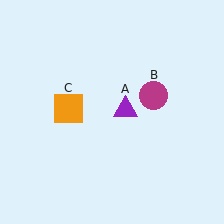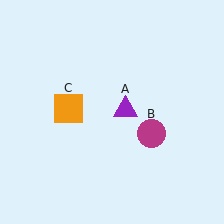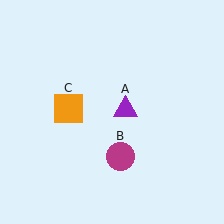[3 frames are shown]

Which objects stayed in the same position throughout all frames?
Purple triangle (object A) and orange square (object C) remained stationary.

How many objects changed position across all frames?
1 object changed position: magenta circle (object B).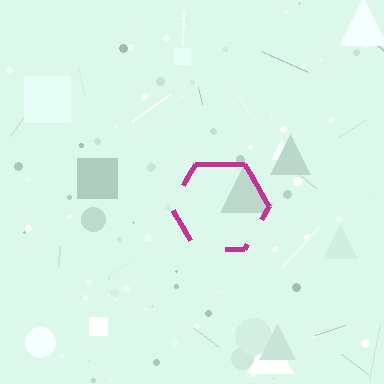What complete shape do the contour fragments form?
The contour fragments form a hexagon.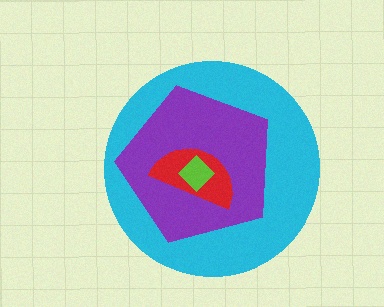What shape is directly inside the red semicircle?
The lime diamond.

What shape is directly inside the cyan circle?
The purple pentagon.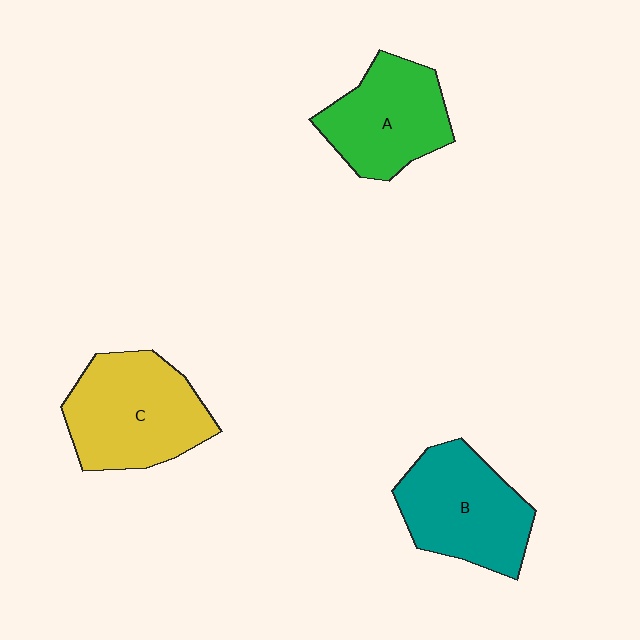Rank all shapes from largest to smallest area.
From largest to smallest: C (yellow), B (teal), A (green).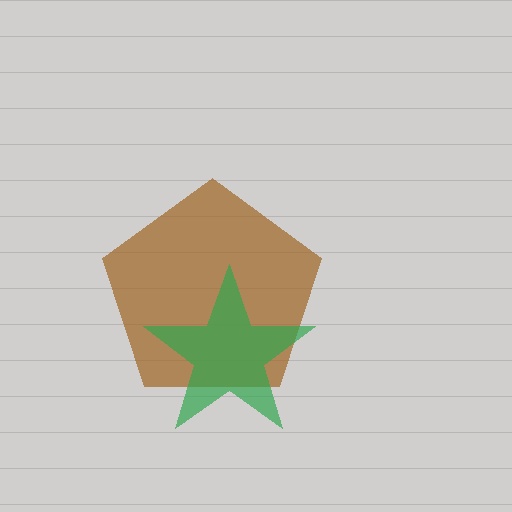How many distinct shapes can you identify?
There are 2 distinct shapes: a brown pentagon, a green star.